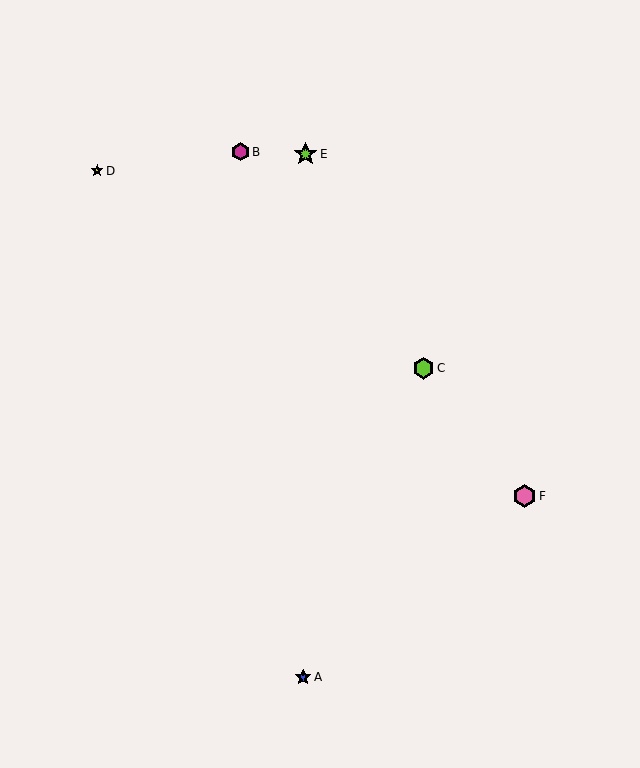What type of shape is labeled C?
Shape C is a lime hexagon.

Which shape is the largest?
The lime star (labeled E) is the largest.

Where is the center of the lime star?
The center of the lime star is at (306, 154).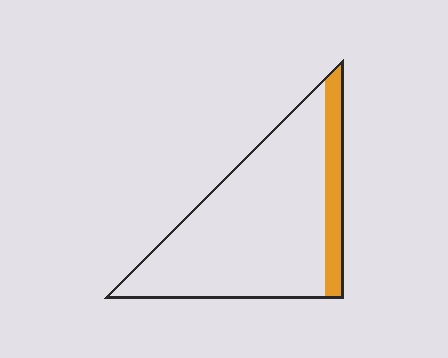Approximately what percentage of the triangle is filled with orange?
Approximately 15%.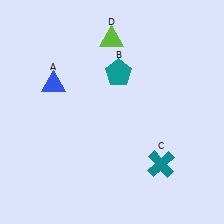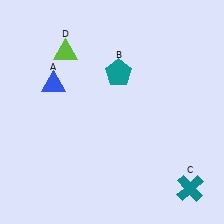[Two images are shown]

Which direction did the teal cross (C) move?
The teal cross (C) moved right.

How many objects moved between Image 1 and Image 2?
2 objects moved between the two images.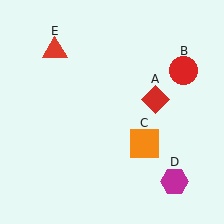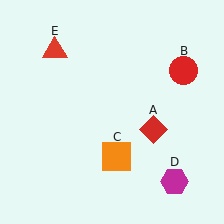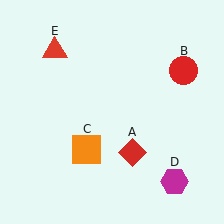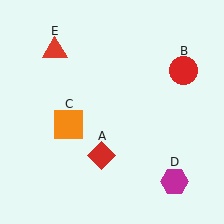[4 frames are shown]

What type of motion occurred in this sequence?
The red diamond (object A), orange square (object C) rotated clockwise around the center of the scene.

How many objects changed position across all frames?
2 objects changed position: red diamond (object A), orange square (object C).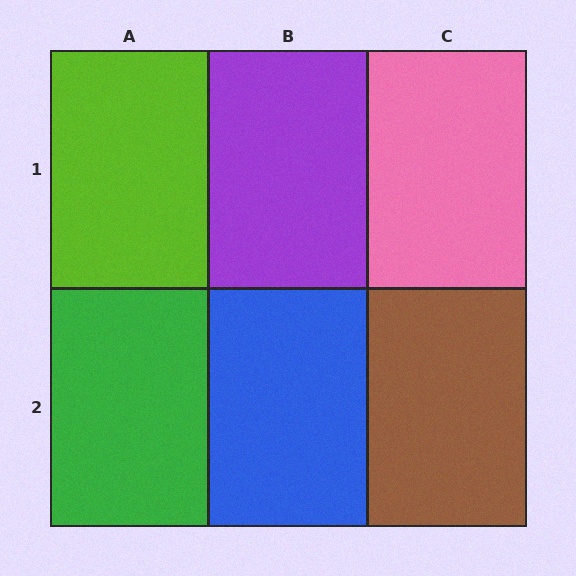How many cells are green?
1 cell is green.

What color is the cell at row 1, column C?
Pink.